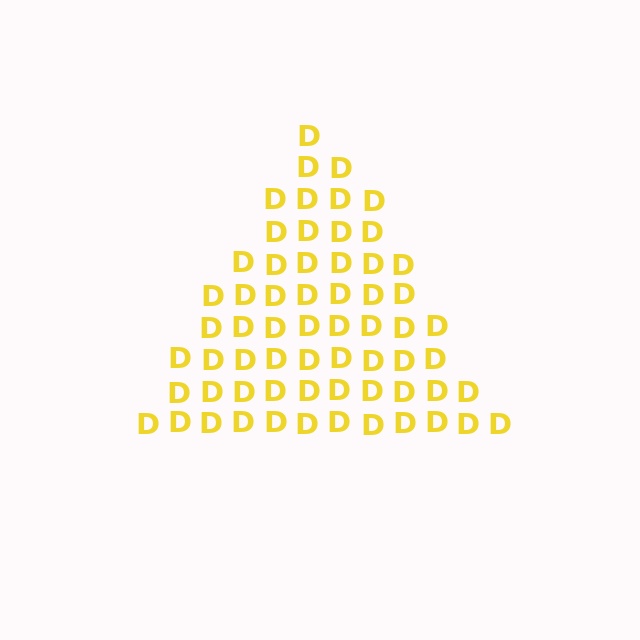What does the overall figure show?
The overall figure shows a triangle.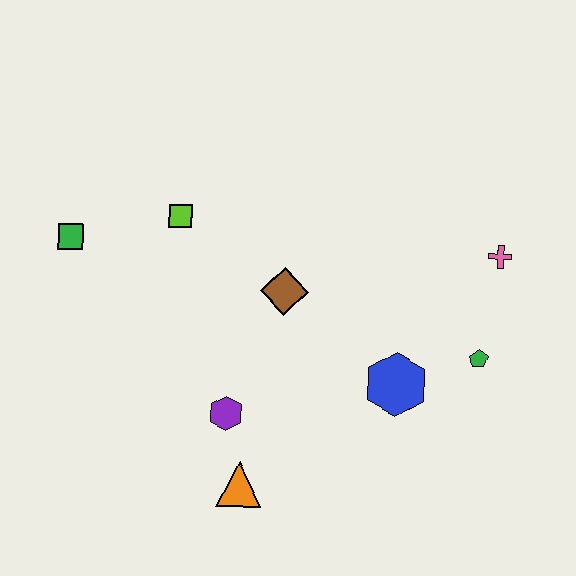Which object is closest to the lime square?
The green square is closest to the lime square.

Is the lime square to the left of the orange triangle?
Yes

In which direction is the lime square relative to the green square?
The lime square is to the right of the green square.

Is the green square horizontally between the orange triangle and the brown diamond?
No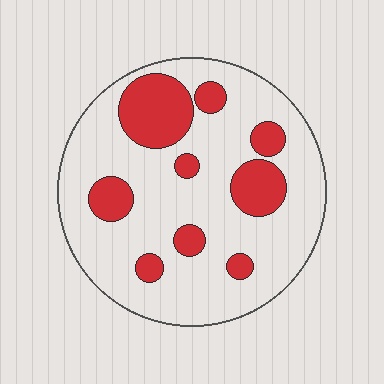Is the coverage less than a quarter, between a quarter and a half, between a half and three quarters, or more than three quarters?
Less than a quarter.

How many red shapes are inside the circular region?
9.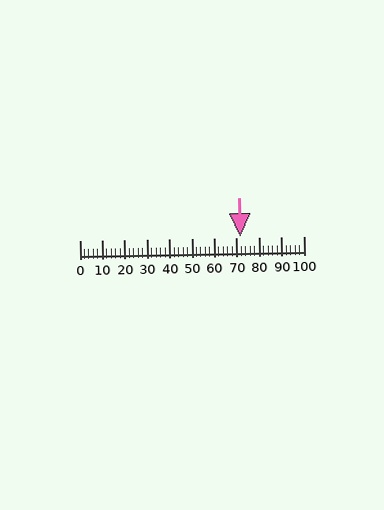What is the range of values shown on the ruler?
The ruler shows values from 0 to 100.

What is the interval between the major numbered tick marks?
The major tick marks are spaced 10 units apart.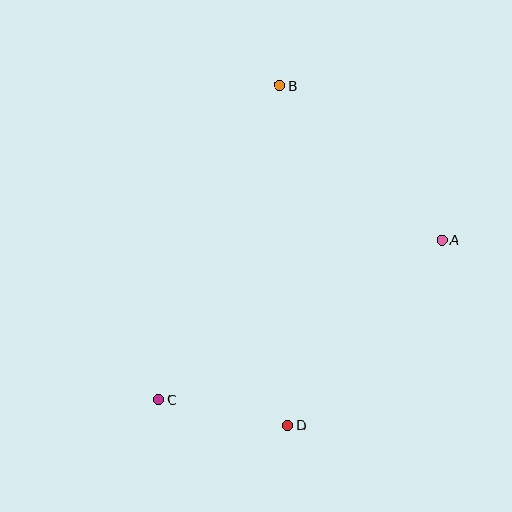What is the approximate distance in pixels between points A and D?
The distance between A and D is approximately 241 pixels.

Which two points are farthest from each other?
Points B and D are farthest from each other.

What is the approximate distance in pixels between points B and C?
The distance between B and C is approximately 337 pixels.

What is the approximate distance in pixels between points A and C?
The distance between A and C is approximately 326 pixels.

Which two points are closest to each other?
Points C and D are closest to each other.